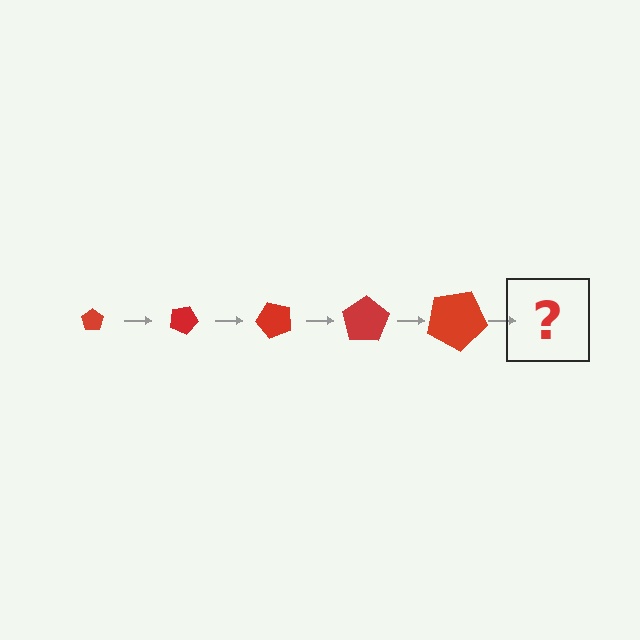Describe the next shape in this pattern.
It should be a pentagon, larger than the previous one and rotated 125 degrees from the start.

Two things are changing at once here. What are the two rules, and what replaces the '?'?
The two rules are that the pentagon grows larger each step and it rotates 25 degrees each step. The '?' should be a pentagon, larger than the previous one and rotated 125 degrees from the start.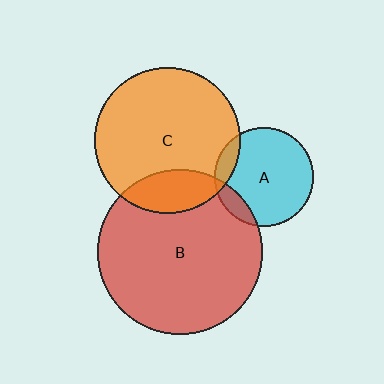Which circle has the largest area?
Circle B (red).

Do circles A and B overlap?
Yes.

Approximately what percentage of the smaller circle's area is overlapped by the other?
Approximately 10%.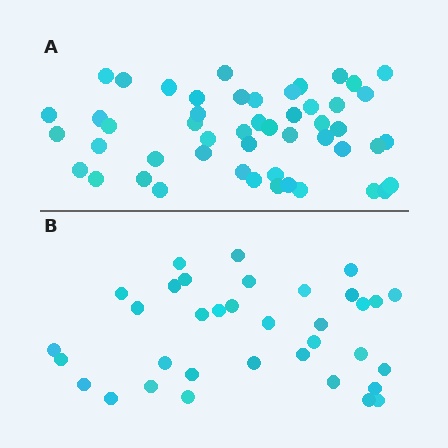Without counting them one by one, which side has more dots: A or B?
Region A (the top region) has more dots.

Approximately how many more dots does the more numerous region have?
Region A has approximately 15 more dots than region B.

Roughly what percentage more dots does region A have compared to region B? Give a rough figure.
About 45% more.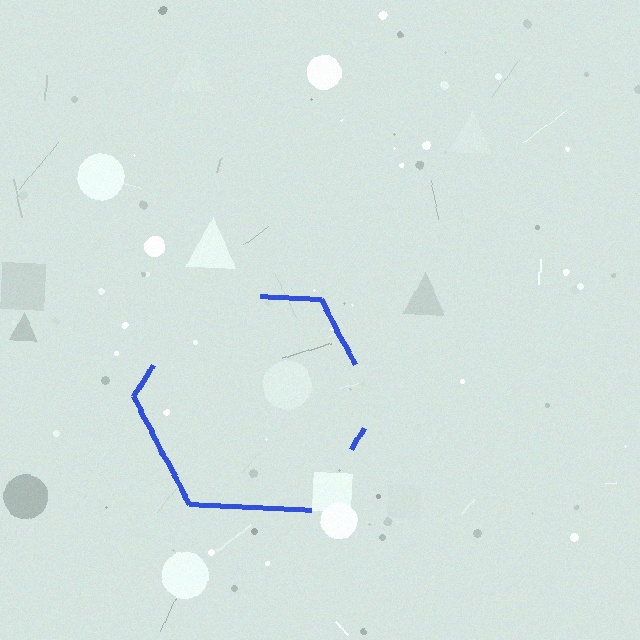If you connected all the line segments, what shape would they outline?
They would outline a hexagon.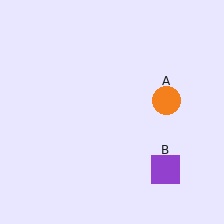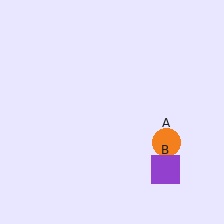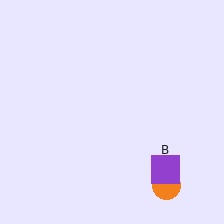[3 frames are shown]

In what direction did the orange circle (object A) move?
The orange circle (object A) moved down.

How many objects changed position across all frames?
1 object changed position: orange circle (object A).